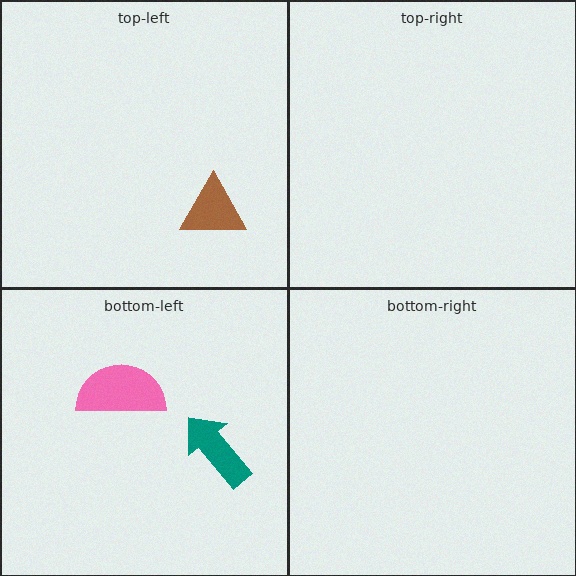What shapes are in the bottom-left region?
The pink semicircle, the teal arrow.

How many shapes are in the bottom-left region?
2.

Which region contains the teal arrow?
The bottom-left region.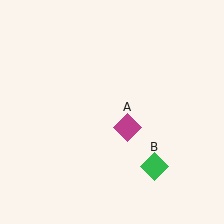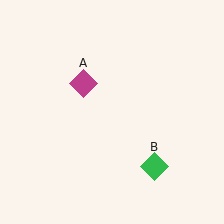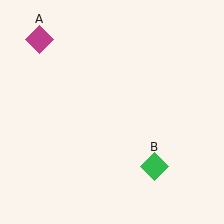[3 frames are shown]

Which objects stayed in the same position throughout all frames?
Green diamond (object B) remained stationary.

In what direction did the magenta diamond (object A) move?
The magenta diamond (object A) moved up and to the left.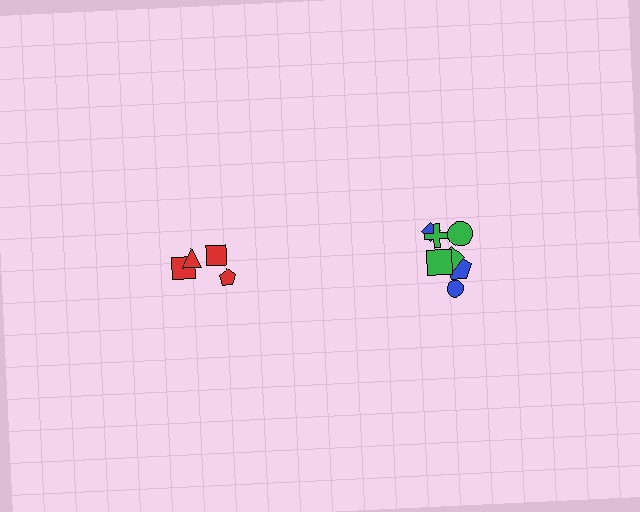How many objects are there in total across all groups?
There are 12 objects.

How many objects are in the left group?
There are 4 objects.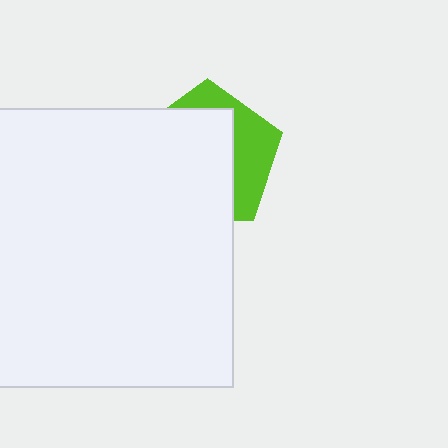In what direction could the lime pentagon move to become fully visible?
The lime pentagon could move toward the upper-right. That would shift it out from behind the white rectangle entirely.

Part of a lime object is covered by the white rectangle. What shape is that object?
It is a pentagon.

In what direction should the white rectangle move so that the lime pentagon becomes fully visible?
The white rectangle should move toward the lower-left. That is the shortest direction to clear the overlap and leave the lime pentagon fully visible.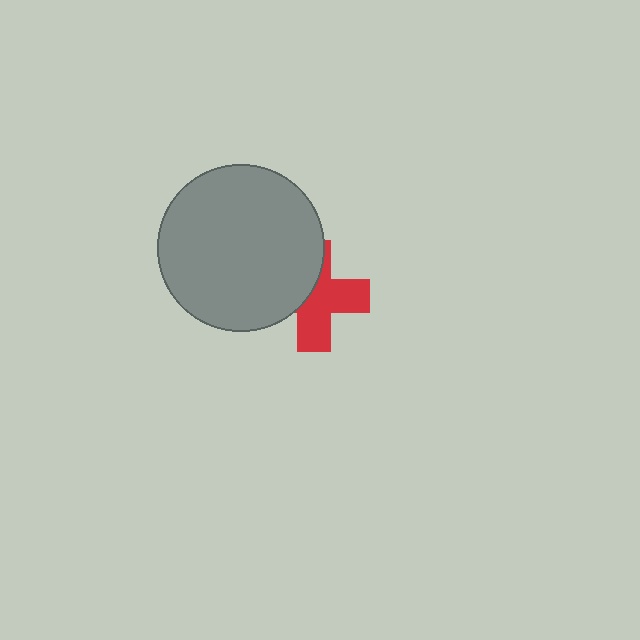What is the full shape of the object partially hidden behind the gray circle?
The partially hidden object is a red cross.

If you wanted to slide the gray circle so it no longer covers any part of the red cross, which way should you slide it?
Slide it left — that is the most direct way to separate the two shapes.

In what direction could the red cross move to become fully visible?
The red cross could move right. That would shift it out from behind the gray circle entirely.